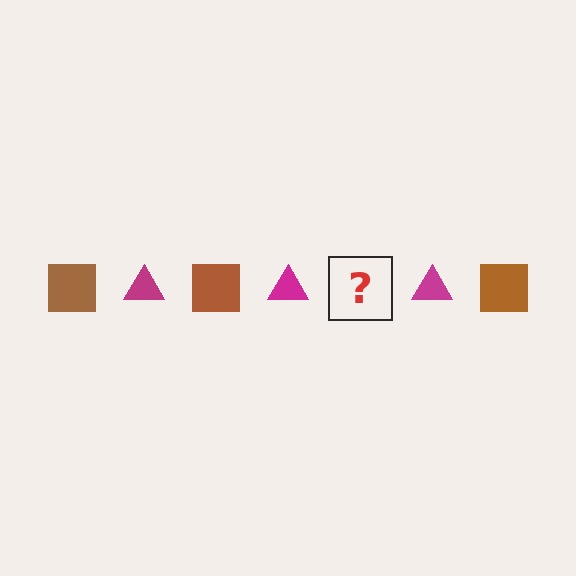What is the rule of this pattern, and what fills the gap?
The rule is that the pattern alternates between brown square and magenta triangle. The gap should be filled with a brown square.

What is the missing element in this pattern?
The missing element is a brown square.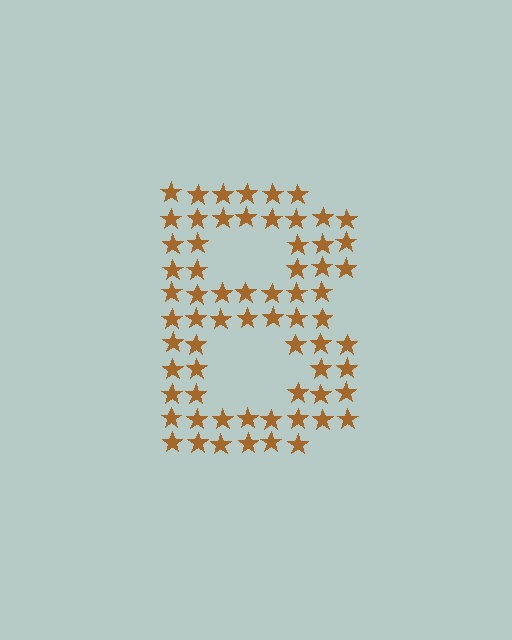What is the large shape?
The large shape is the letter B.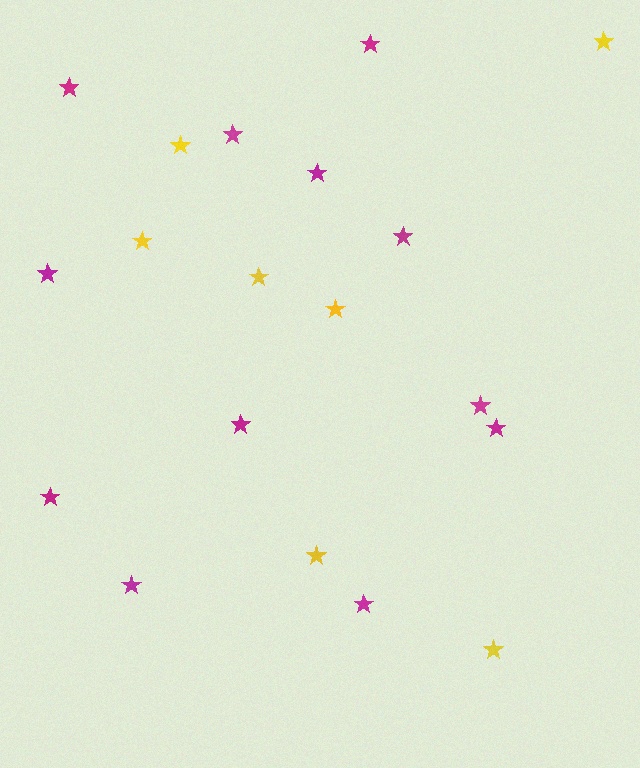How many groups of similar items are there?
There are 2 groups: one group of magenta stars (12) and one group of yellow stars (7).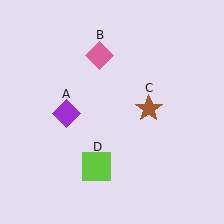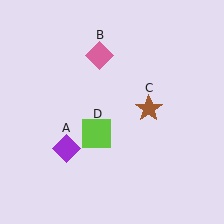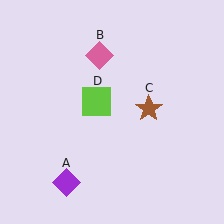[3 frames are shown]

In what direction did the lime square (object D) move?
The lime square (object D) moved up.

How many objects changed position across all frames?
2 objects changed position: purple diamond (object A), lime square (object D).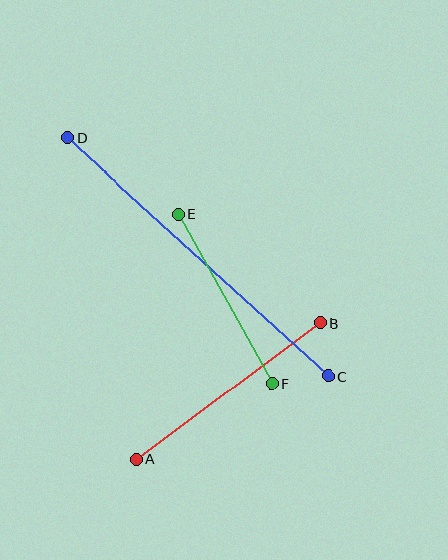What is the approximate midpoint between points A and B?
The midpoint is at approximately (228, 391) pixels.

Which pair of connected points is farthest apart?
Points C and D are farthest apart.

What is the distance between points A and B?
The distance is approximately 228 pixels.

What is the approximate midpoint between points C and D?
The midpoint is at approximately (198, 257) pixels.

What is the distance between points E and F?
The distance is approximately 194 pixels.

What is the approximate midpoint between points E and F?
The midpoint is at approximately (225, 299) pixels.